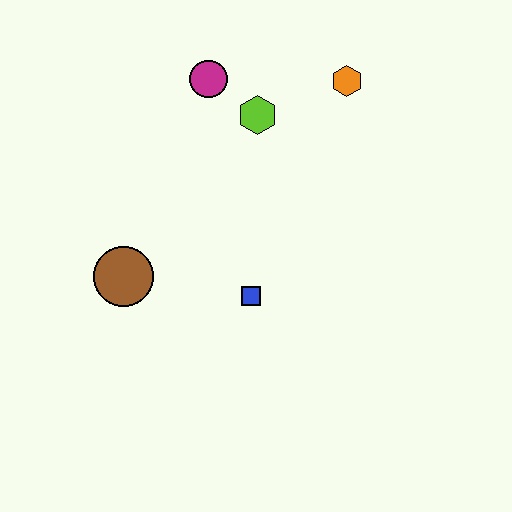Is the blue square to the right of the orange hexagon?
No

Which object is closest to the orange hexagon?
The lime hexagon is closest to the orange hexagon.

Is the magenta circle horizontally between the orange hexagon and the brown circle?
Yes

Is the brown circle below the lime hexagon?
Yes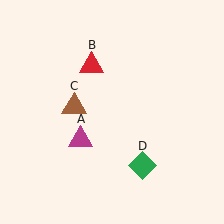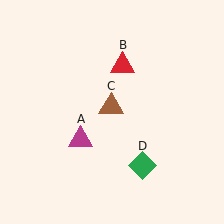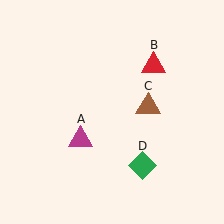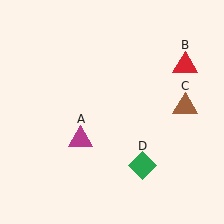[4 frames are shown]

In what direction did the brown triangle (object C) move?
The brown triangle (object C) moved right.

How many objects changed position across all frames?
2 objects changed position: red triangle (object B), brown triangle (object C).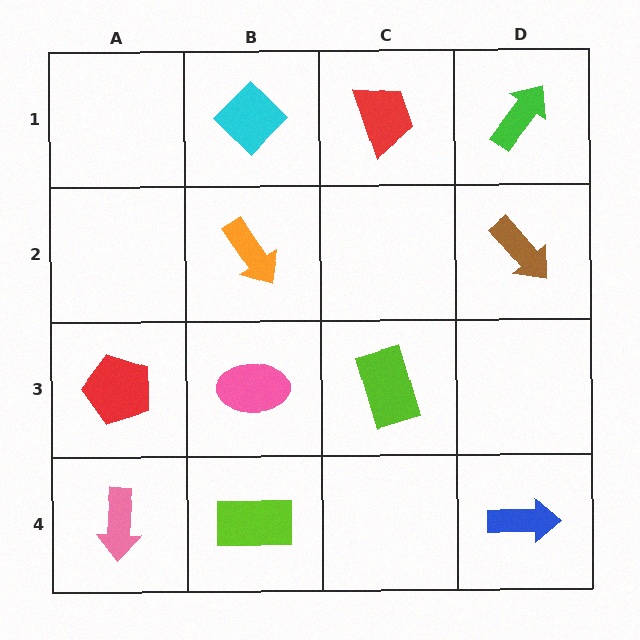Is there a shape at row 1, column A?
No, that cell is empty.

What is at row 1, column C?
A red trapezoid.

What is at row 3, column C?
A lime rectangle.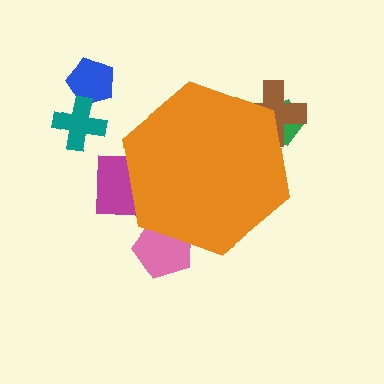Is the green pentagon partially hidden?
Yes, the green pentagon is partially hidden behind the orange hexagon.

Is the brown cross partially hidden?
Yes, the brown cross is partially hidden behind the orange hexagon.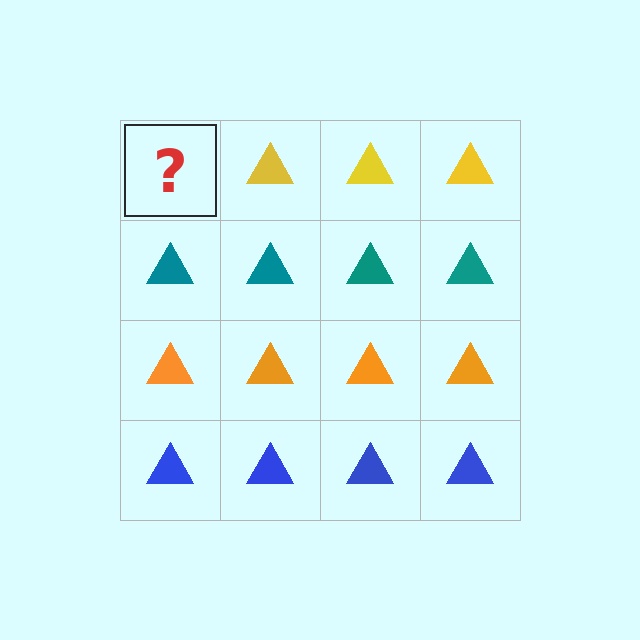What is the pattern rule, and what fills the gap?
The rule is that each row has a consistent color. The gap should be filled with a yellow triangle.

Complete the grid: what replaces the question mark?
The question mark should be replaced with a yellow triangle.